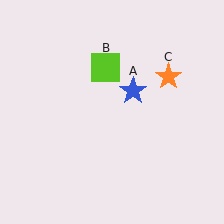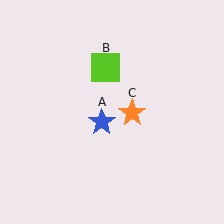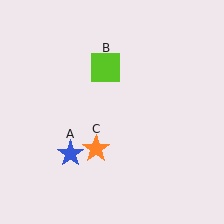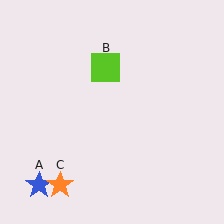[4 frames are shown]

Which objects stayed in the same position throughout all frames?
Lime square (object B) remained stationary.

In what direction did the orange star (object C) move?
The orange star (object C) moved down and to the left.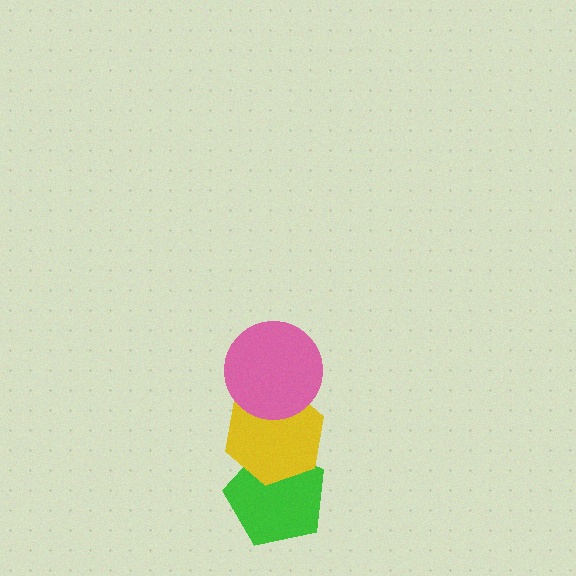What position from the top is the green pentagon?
The green pentagon is 3rd from the top.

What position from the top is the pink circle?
The pink circle is 1st from the top.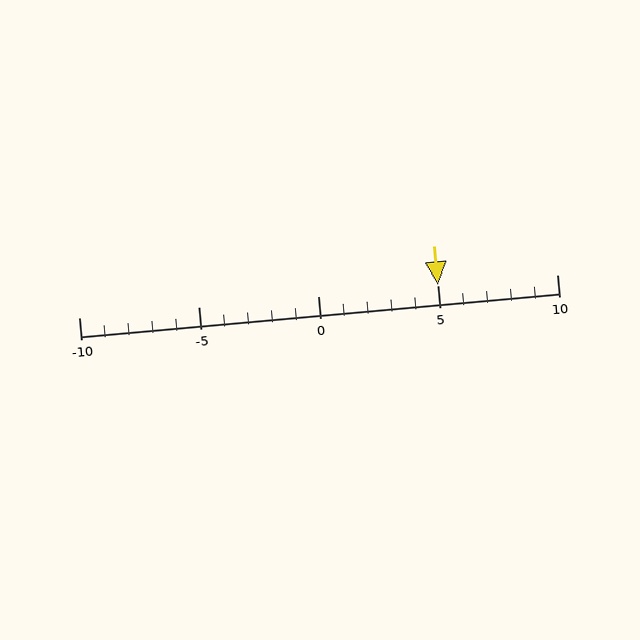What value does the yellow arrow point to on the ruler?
The yellow arrow points to approximately 5.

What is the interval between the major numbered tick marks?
The major tick marks are spaced 5 units apart.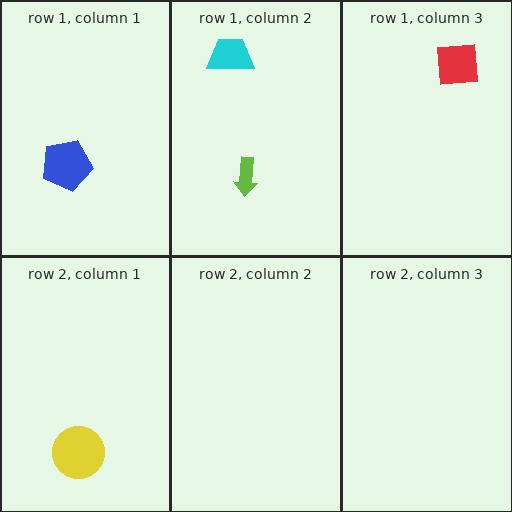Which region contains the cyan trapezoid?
The row 1, column 2 region.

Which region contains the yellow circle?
The row 2, column 1 region.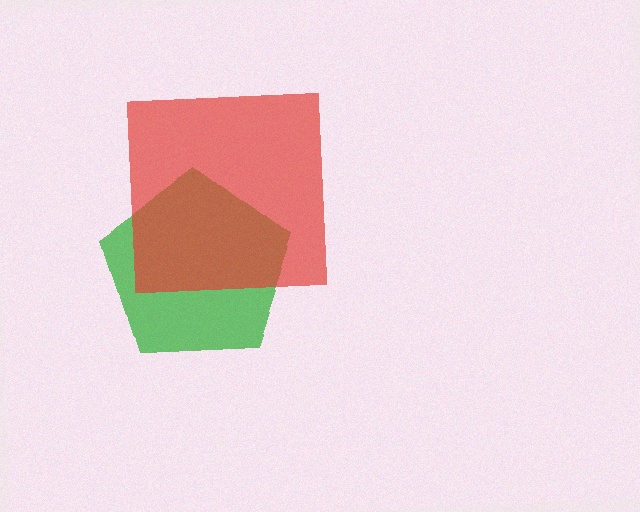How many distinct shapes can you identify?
There are 2 distinct shapes: a green pentagon, a red square.